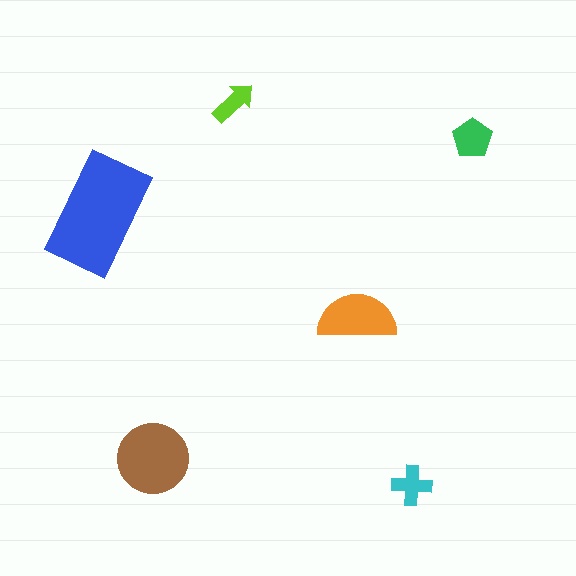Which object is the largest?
The blue rectangle.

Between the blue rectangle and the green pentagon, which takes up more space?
The blue rectangle.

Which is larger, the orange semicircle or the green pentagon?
The orange semicircle.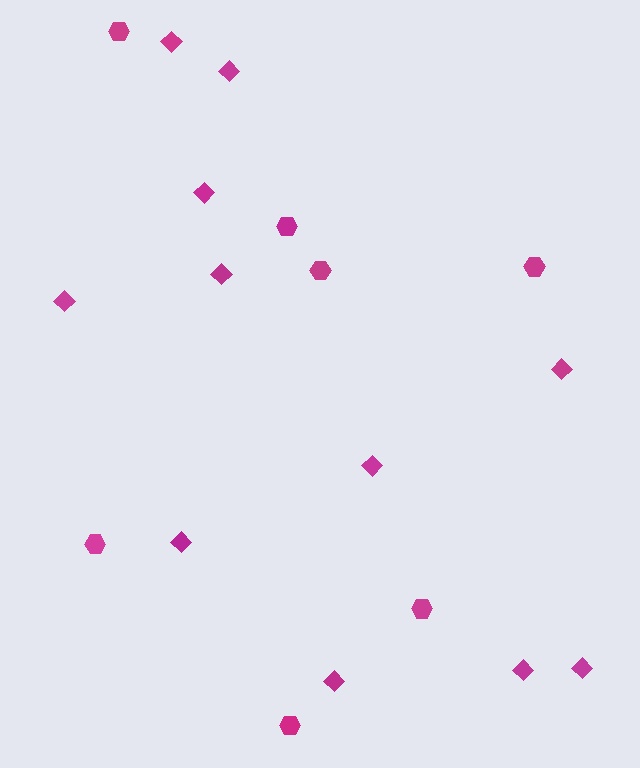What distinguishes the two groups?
There are 2 groups: one group of diamonds (11) and one group of hexagons (7).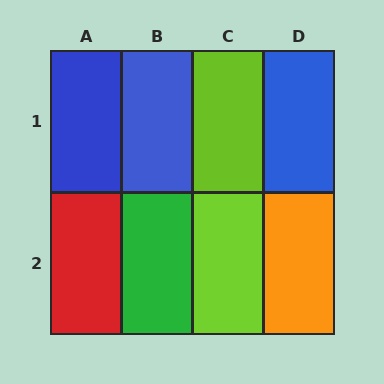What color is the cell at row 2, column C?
Lime.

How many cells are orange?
1 cell is orange.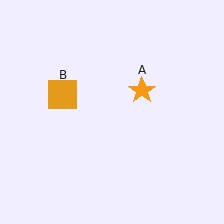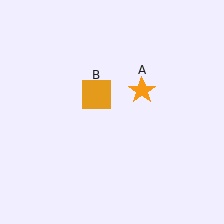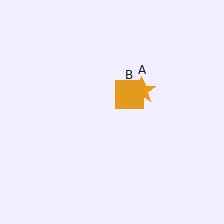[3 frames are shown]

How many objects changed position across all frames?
1 object changed position: orange square (object B).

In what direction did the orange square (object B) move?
The orange square (object B) moved right.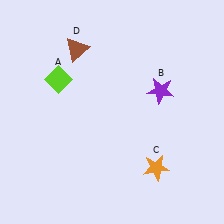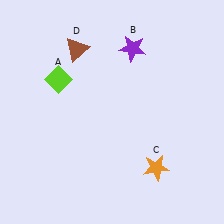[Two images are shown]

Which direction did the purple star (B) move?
The purple star (B) moved up.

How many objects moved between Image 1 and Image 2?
1 object moved between the two images.